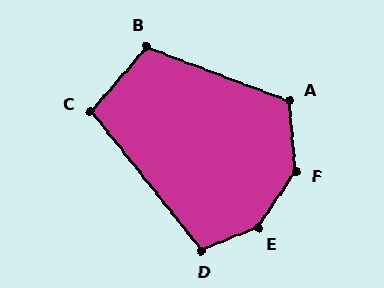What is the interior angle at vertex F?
Approximately 142 degrees (obtuse).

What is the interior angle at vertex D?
Approximately 107 degrees (obtuse).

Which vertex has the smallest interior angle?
C, at approximately 100 degrees.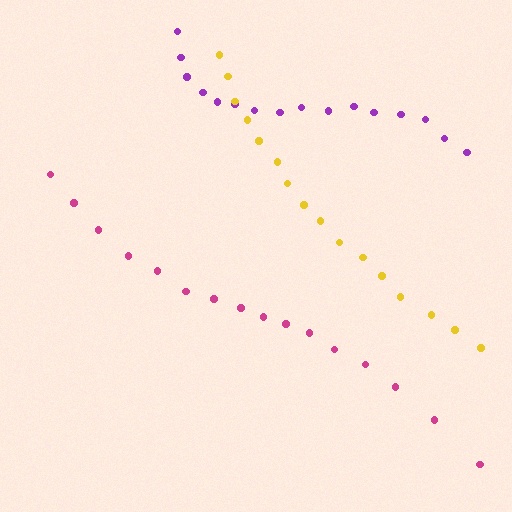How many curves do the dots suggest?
There are 3 distinct paths.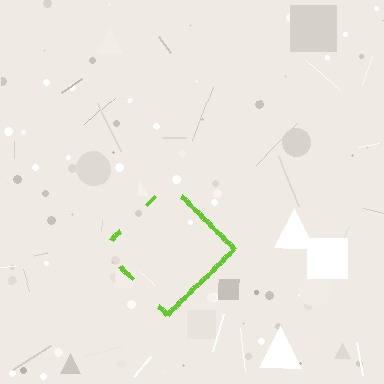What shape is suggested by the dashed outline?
The dashed outline suggests a diamond.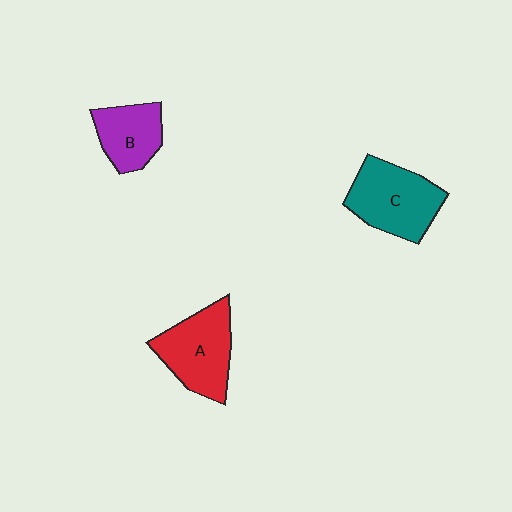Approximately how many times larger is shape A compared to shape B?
Approximately 1.4 times.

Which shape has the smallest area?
Shape B (purple).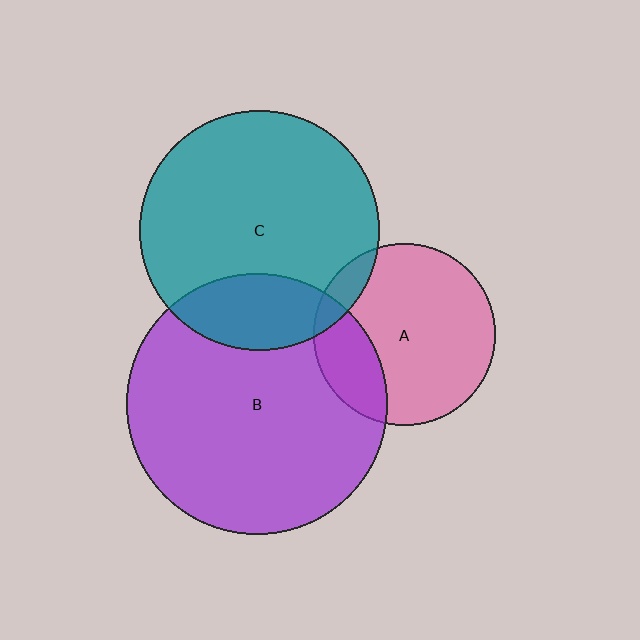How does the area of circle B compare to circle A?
Approximately 2.1 times.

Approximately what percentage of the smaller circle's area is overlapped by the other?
Approximately 25%.